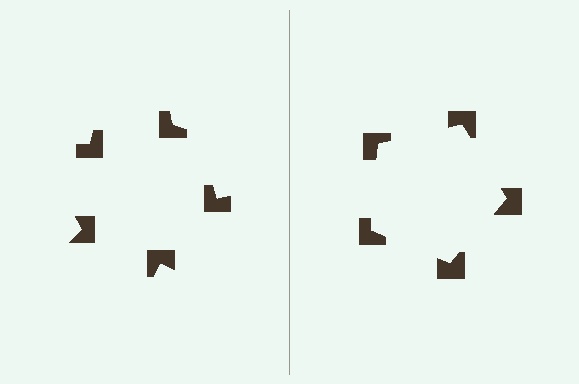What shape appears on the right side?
An illusory pentagon.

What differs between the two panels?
The notched squares are positioned identically on both sides; only the wedge orientations differ. On the right they align to a pentagon; on the left they are misaligned.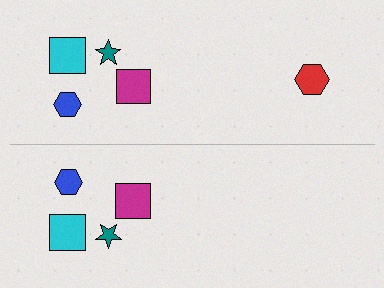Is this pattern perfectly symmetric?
No, the pattern is not perfectly symmetric. A red hexagon is missing from the bottom side.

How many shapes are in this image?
There are 9 shapes in this image.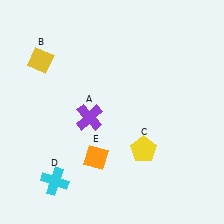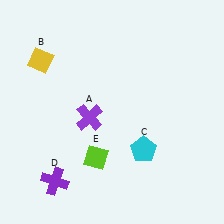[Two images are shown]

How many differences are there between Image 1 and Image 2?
There are 3 differences between the two images.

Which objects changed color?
C changed from yellow to cyan. D changed from cyan to purple. E changed from orange to lime.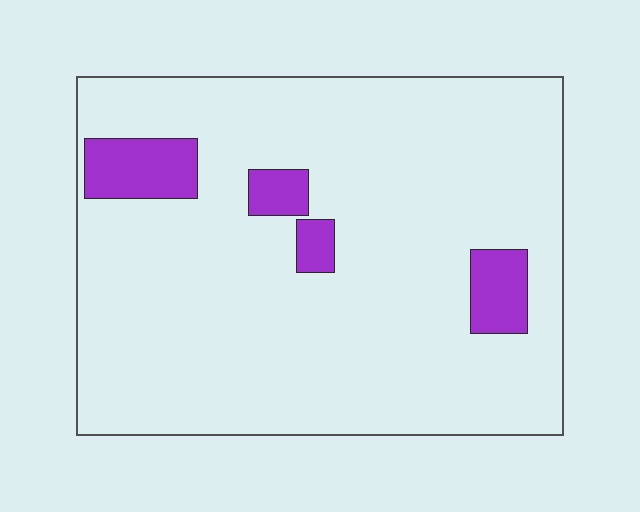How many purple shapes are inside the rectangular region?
4.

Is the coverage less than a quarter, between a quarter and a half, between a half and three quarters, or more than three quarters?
Less than a quarter.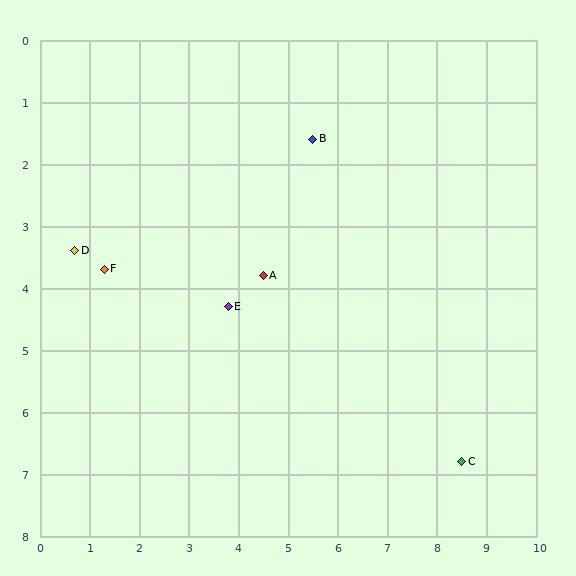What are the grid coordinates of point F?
Point F is at approximately (1.3, 3.7).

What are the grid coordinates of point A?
Point A is at approximately (4.5, 3.8).